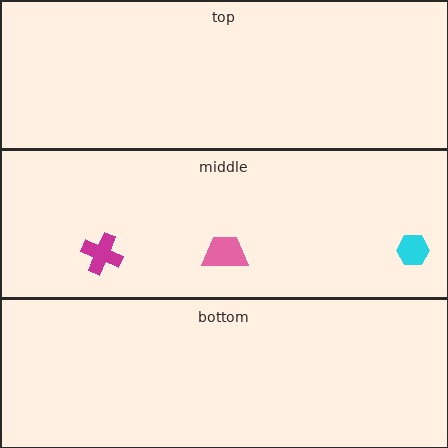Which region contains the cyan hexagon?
The middle region.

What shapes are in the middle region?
The magenta cross, the cyan hexagon, the pink trapezoid.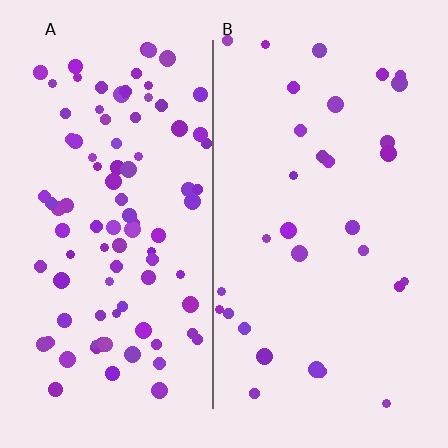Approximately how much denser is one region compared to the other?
Approximately 3.0× — region A over region B.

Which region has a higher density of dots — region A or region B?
A (the left).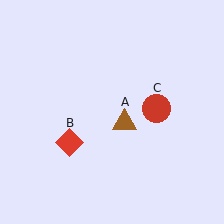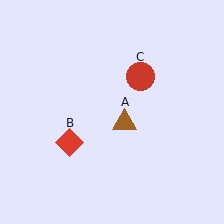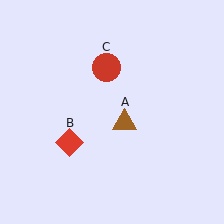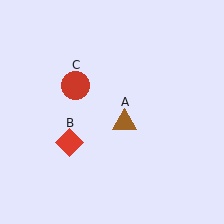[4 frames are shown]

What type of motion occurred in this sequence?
The red circle (object C) rotated counterclockwise around the center of the scene.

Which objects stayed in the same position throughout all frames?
Brown triangle (object A) and red diamond (object B) remained stationary.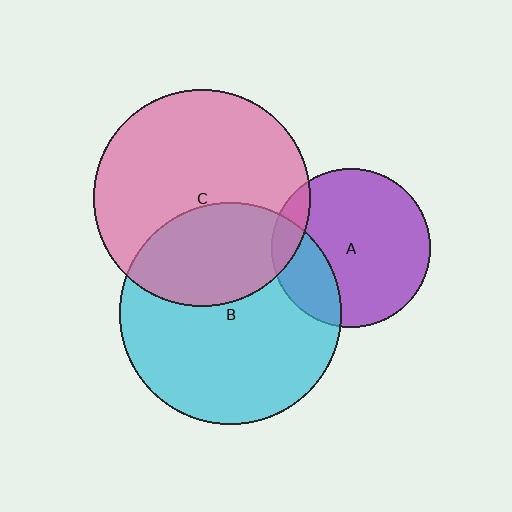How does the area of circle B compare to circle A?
Approximately 2.0 times.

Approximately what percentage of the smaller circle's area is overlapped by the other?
Approximately 35%.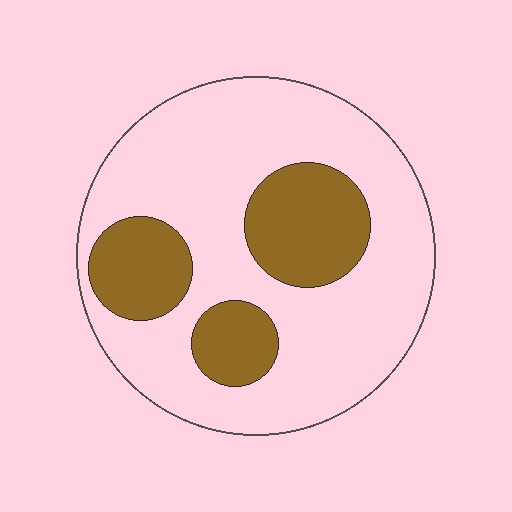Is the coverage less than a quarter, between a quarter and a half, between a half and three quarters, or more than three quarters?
Between a quarter and a half.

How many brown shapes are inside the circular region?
3.